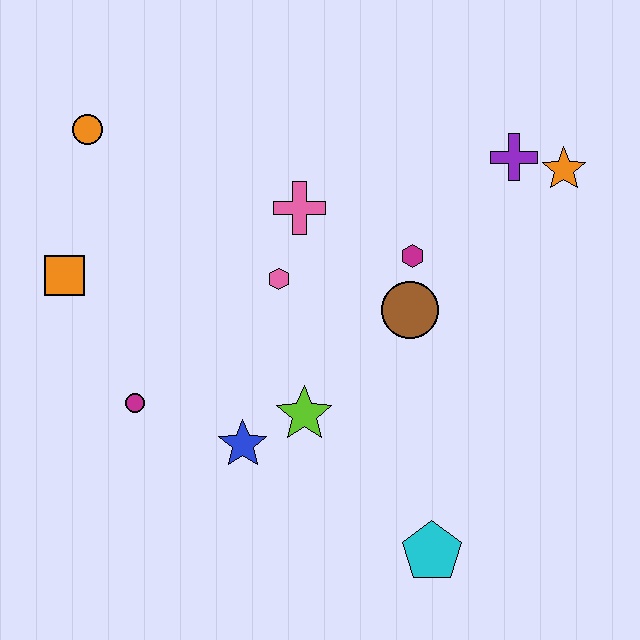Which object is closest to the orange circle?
The orange square is closest to the orange circle.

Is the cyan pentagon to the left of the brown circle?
No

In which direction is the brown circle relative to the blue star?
The brown circle is to the right of the blue star.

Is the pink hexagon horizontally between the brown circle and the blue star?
Yes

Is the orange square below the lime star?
No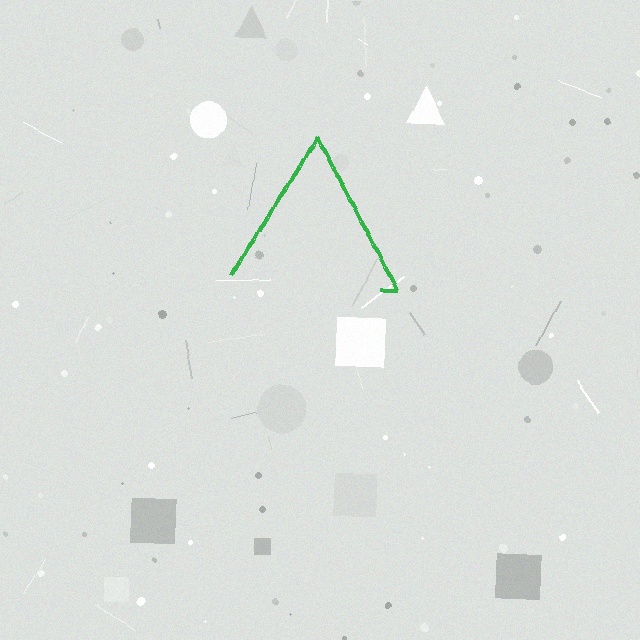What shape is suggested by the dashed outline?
The dashed outline suggests a triangle.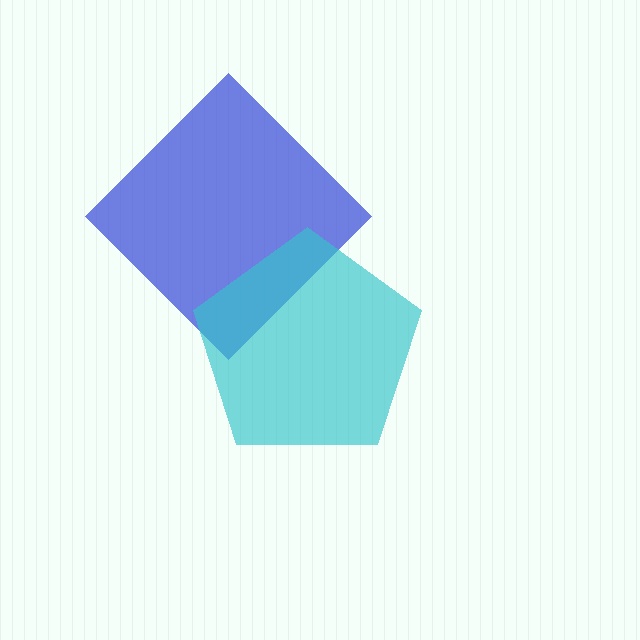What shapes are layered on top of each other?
The layered shapes are: a blue diamond, a cyan pentagon.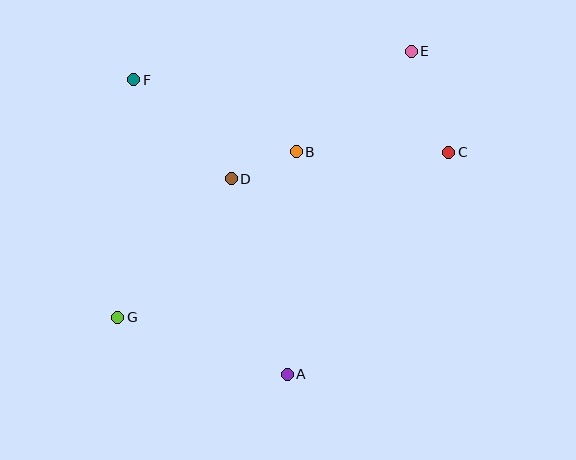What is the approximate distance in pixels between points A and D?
The distance between A and D is approximately 203 pixels.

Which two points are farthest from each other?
Points E and G are farthest from each other.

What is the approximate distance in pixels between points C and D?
The distance between C and D is approximately 219 pixels.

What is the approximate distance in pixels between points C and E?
The distance between C and E is approximately 108 pixels.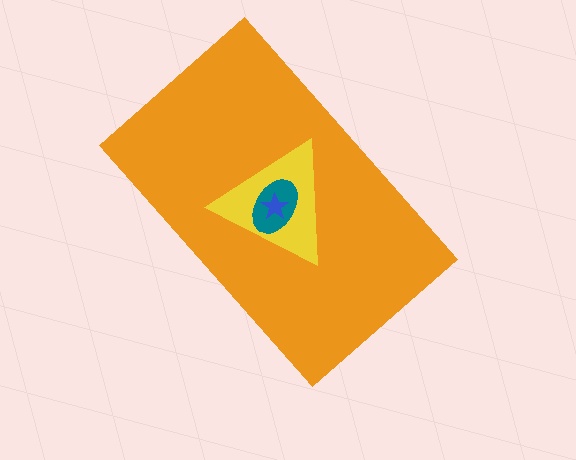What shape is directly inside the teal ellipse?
The blue star.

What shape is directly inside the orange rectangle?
The yellow triangle.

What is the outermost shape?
The orange rectangle.